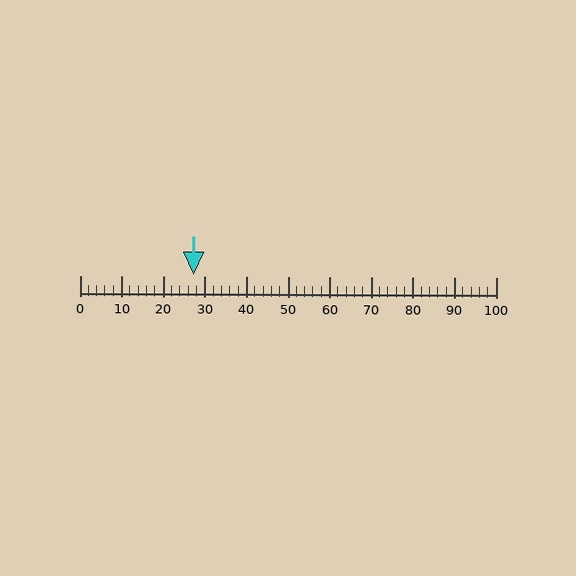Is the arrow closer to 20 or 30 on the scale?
The arrow is closer to 30.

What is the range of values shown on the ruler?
The ruler shows values from 0 to 100.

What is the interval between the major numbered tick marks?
The major tick marks are spaced 10 units apart.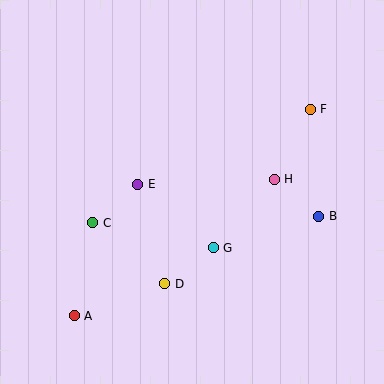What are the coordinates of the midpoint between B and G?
The midpoint between B and G is at (266, 232).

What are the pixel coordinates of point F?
Point F is at (310, 109).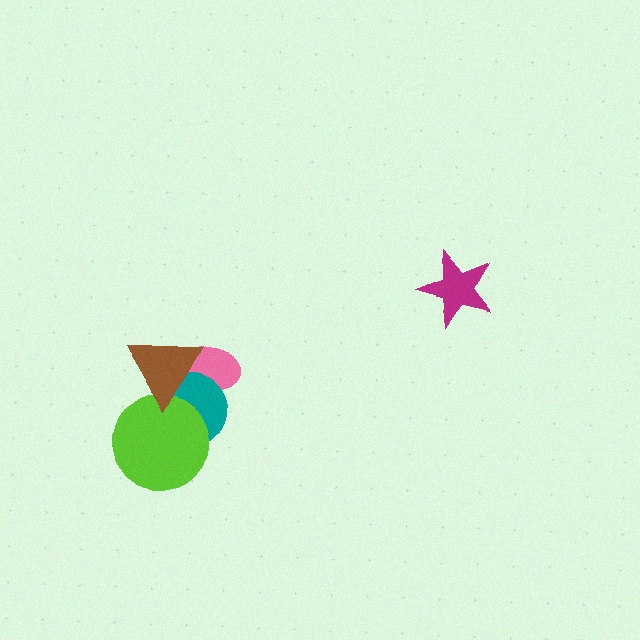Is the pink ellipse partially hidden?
Yes, it is partially covered by another shape.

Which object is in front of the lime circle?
The brown triangle is in front of the lime circle.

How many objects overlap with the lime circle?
2 objects overlap with the lime circle.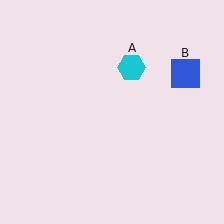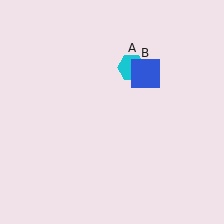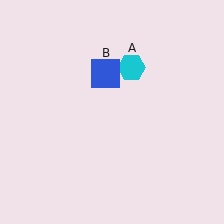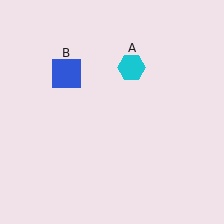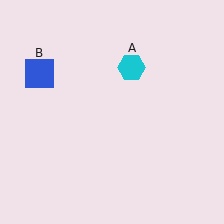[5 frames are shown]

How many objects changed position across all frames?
1 object changed position: blue square (object B).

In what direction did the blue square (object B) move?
The blue square (object B) moved left.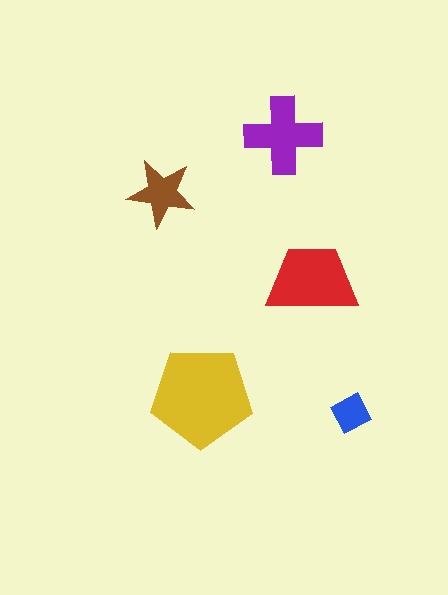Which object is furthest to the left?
The brown star is leftmost.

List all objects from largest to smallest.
The yellow pentagon, the red trapezoid, the purple cross, the brown star, the blue diamond.